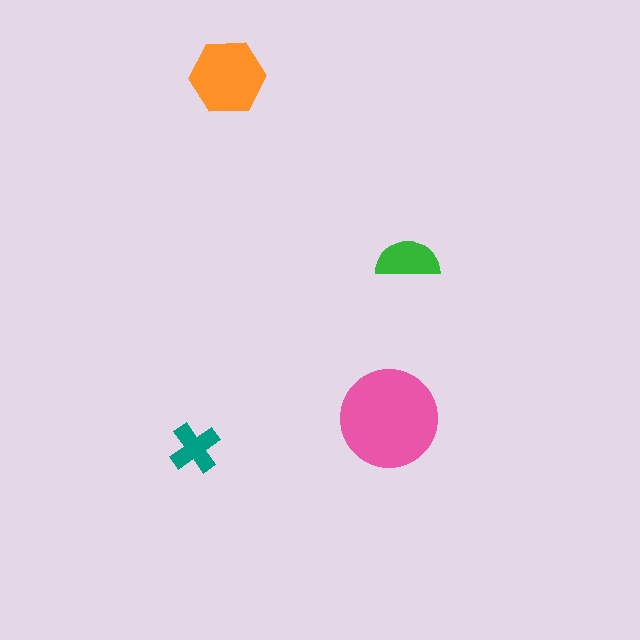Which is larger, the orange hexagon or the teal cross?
The orange hexagon.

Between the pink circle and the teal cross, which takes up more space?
The pink circle.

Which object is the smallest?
The teal cross.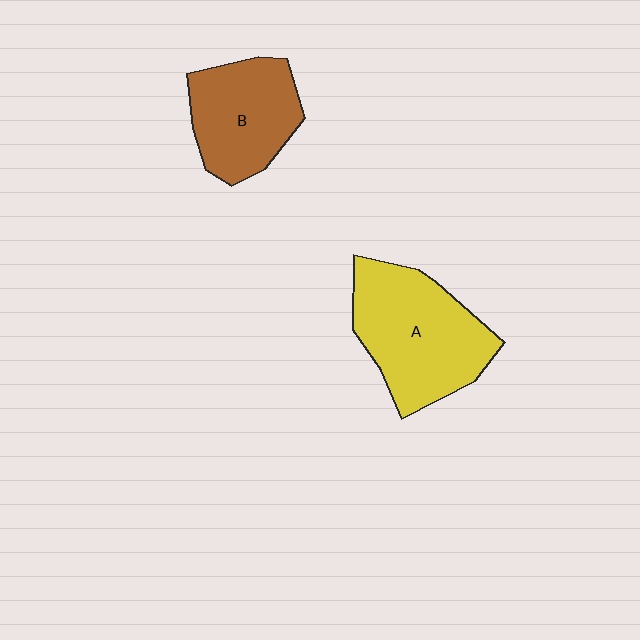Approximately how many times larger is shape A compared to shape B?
Approximately 1.3 times.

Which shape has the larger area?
Shape A (yellow).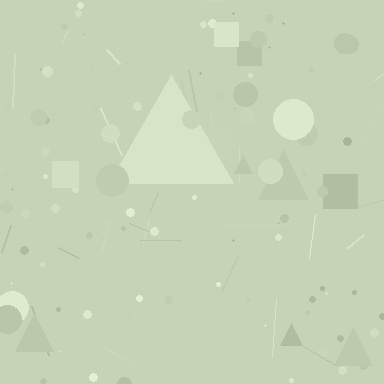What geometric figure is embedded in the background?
A triangle is embedded in the background.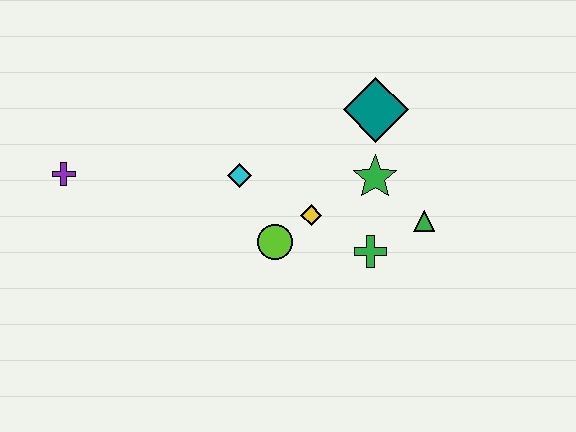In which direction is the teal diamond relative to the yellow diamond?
The teal diamond is above the yellow diamond.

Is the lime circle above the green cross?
Yes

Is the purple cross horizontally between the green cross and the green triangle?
No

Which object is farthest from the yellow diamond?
The purple cross is farthest from the yellow diamond.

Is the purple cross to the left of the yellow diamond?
Yes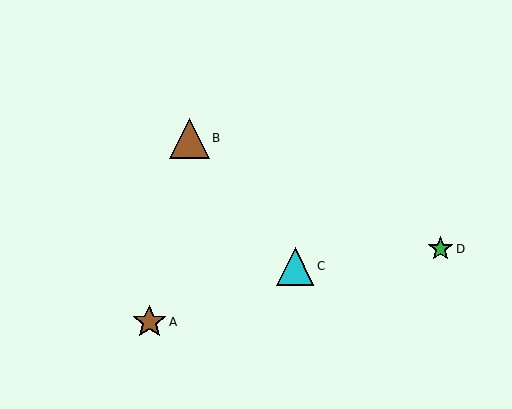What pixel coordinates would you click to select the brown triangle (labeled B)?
Click at (190, 138) to select the brown triangle B.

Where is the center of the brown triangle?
The center of the brown triangle is at (190, 138).